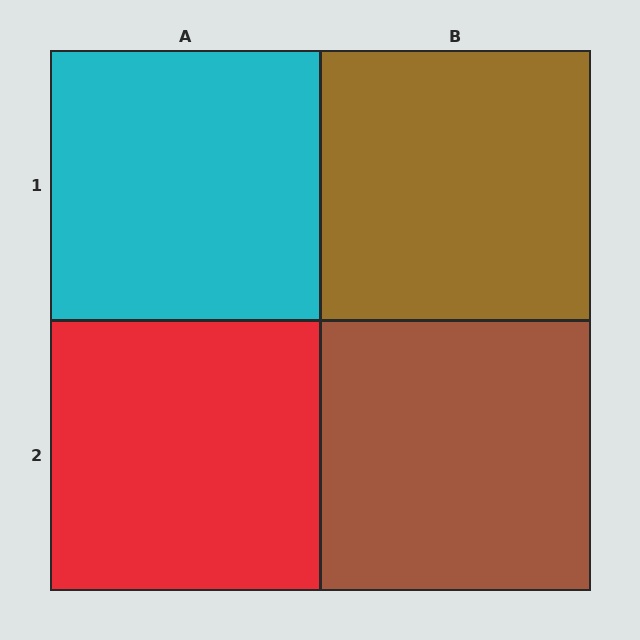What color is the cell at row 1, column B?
Brown.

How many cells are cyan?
1 cell is cyan.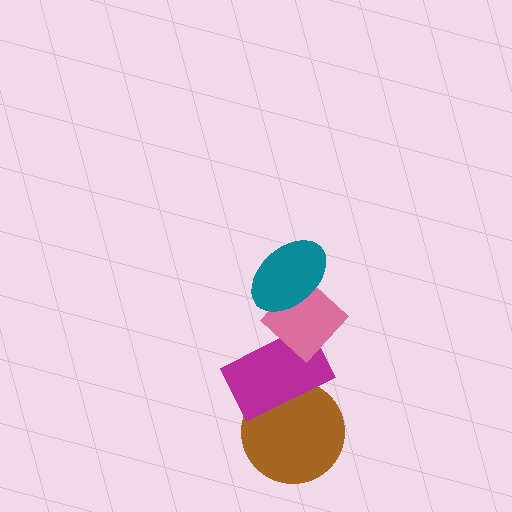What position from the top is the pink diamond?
The pink diamond is 2nd from the top.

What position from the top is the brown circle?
The brown circle is 4th from the top.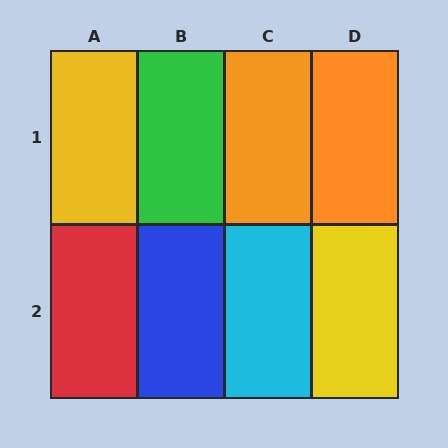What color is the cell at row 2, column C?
Cyan.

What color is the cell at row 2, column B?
Blue.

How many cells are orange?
2 cells are orange.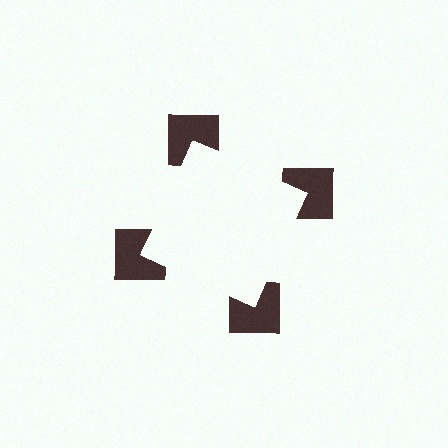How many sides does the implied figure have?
4 sides.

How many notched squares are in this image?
There are 4 — one at each vertex of the illusory square.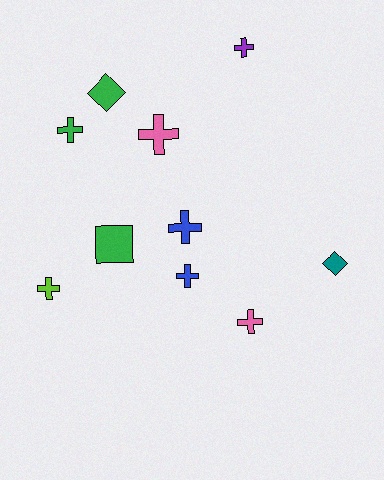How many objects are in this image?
There are 10 objects.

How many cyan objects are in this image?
There are no cyan objects.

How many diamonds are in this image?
There are 2 diamonds.